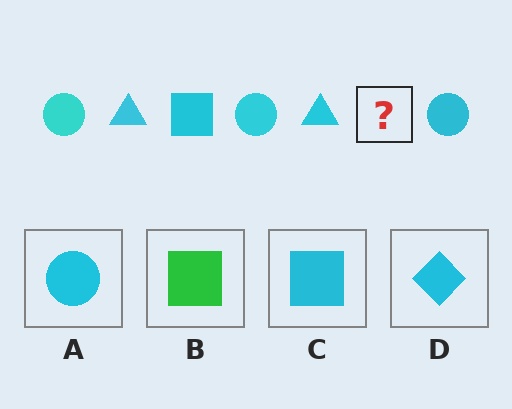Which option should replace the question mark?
Option C.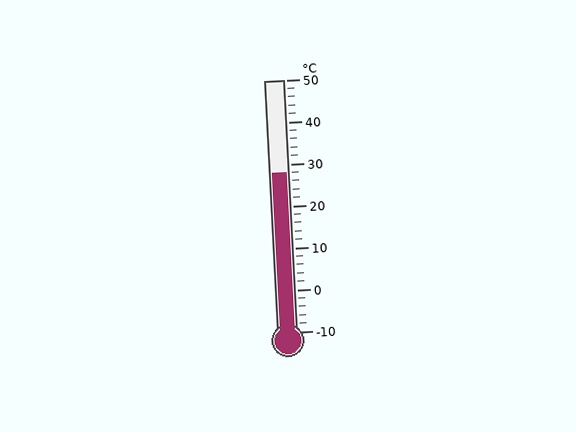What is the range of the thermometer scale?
The thermometer scale ranges from -10°C to 50°C.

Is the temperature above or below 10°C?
The temperature is above 10°C.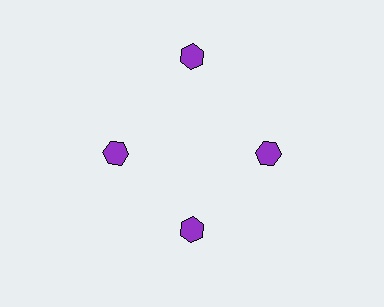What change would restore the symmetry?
The symmetry would be restored by moving it inward, back onto the ring so that all 4 hexagons sit at equal angles and equal distance from the center.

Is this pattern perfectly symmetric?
No. The 4 purple hexagons are arranged in a ring, but one element near the 12 o'clock position is pushed outward from the center, breaking the 4-fold rotational symmetry.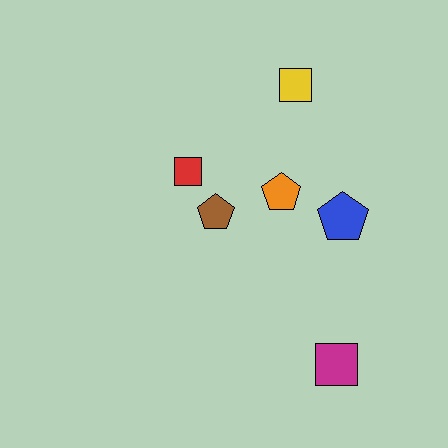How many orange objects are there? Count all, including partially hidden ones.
There is 1 orange object.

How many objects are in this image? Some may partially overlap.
There are 6 objects.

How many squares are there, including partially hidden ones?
There are 3 squares.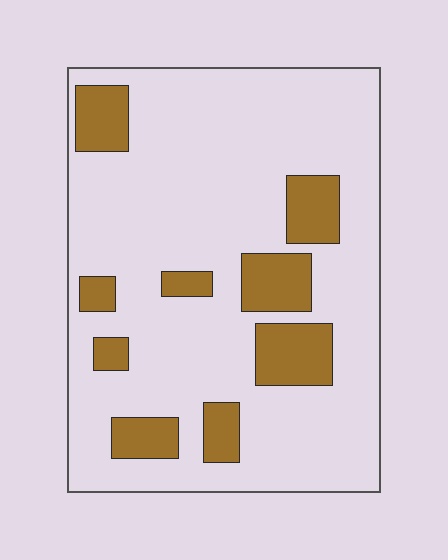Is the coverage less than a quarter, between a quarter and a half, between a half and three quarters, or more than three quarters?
Less than a quarter.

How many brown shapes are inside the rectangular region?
9.